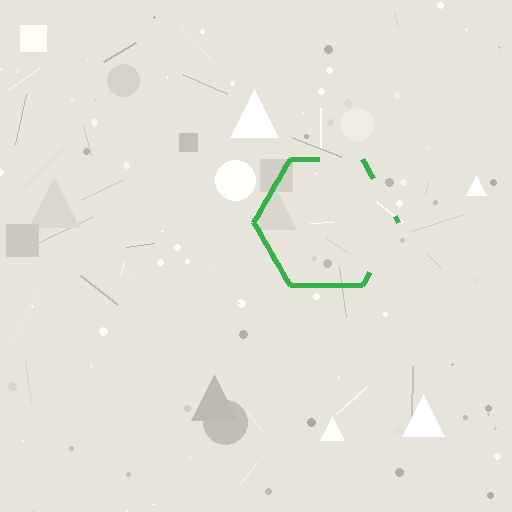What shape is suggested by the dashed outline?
The dashed outline suggests a hexagon.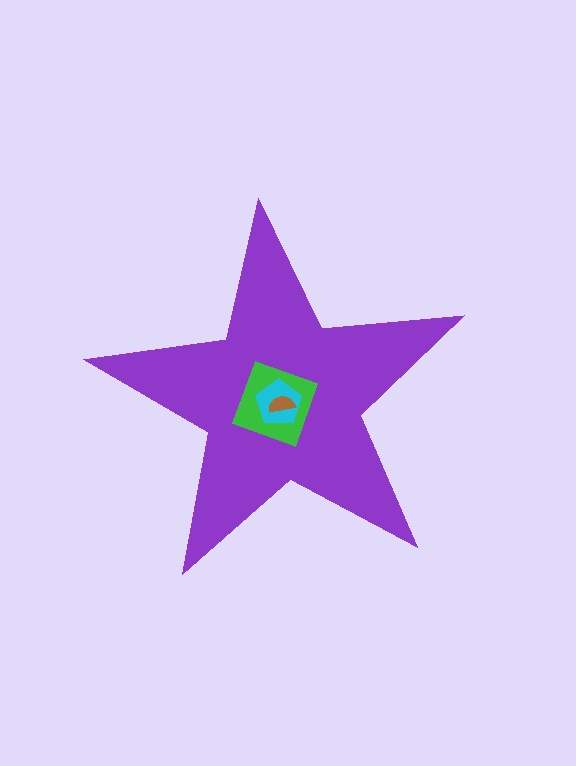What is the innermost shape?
The brown semicircle.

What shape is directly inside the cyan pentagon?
The brown semicircle.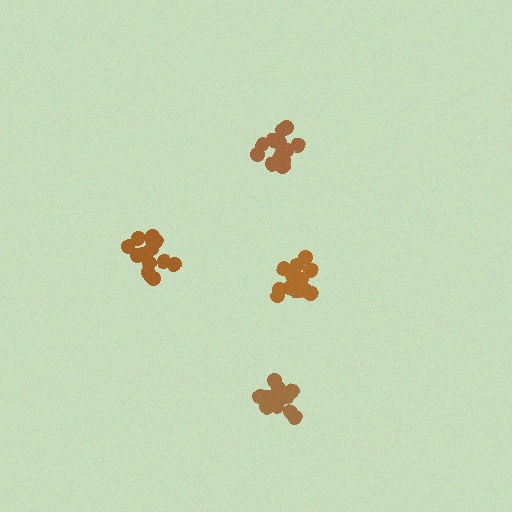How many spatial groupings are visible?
There are 4 spatial groupings.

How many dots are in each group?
Group 1: 15 dots, Group 2: 16 dots, Group 3: 13 dots, Group 4: 13 dots (57 total).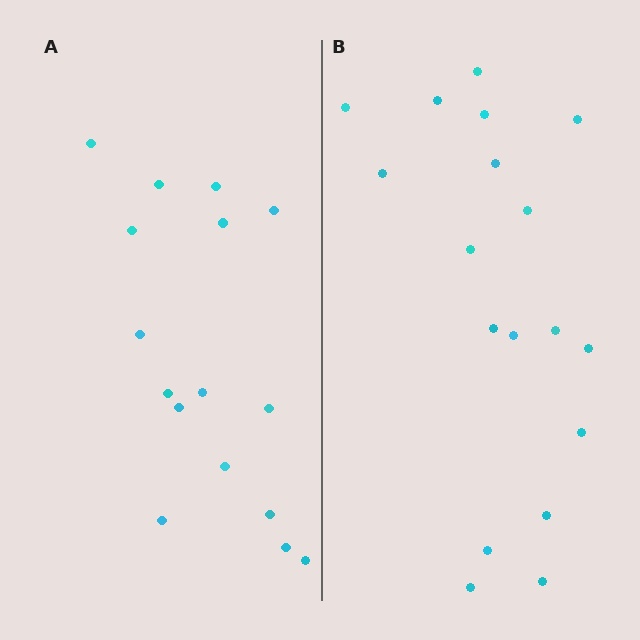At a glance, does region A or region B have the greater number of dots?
Region B (the right region) has more dots.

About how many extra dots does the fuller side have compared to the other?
Region B has just a few more — roughly 2 or 3 more dots than region A.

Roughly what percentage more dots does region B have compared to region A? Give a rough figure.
About 10% more.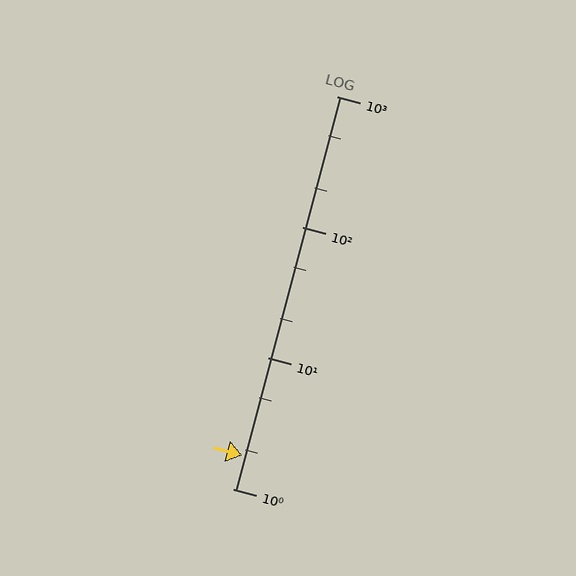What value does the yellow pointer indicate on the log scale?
The pointer indicates approximately 1.8.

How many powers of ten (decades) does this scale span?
The scale spans 3 decades, from 1 to 1000.